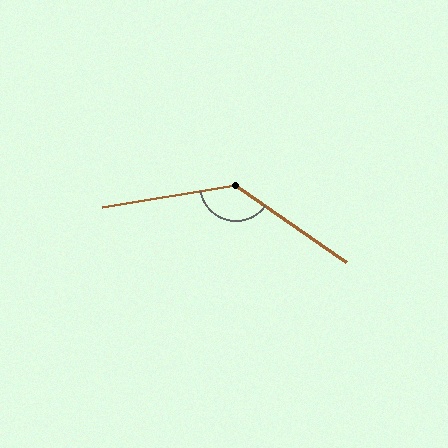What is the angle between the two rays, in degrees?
Approximately 136 degrees.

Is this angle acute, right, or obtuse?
It is obtuse.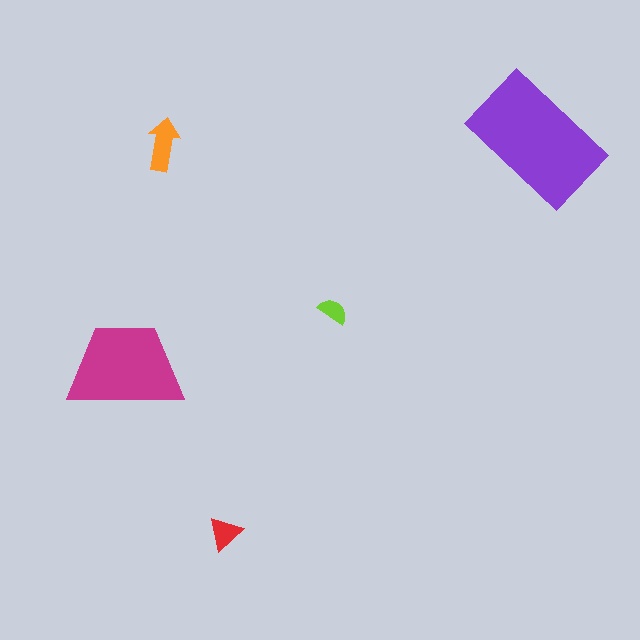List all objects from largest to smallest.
The purple rectangle, the magenta trapezoid, the orange arrow, the red triangle, the lime semicircle.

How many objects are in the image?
There are 5 objects in the image.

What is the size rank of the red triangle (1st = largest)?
4th.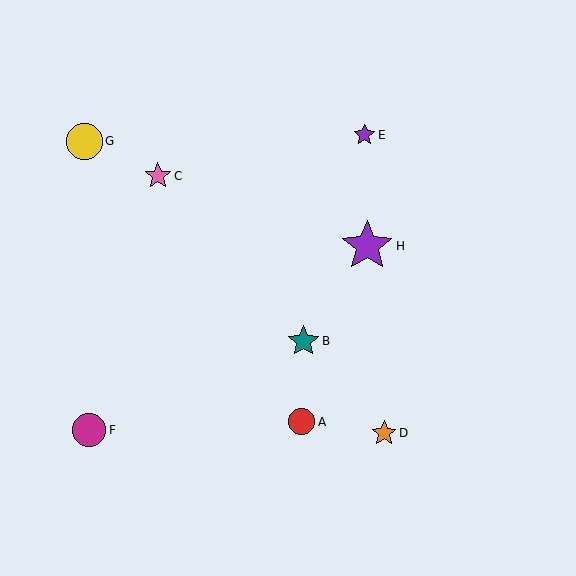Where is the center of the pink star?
The center of the pink star is at (158, 176).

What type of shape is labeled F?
Shape F is a magenta circle.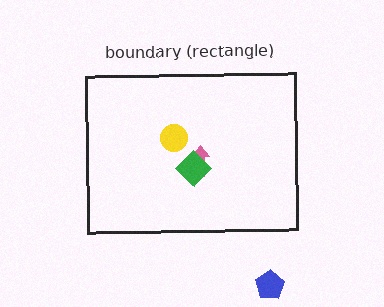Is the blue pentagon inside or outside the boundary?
Outside.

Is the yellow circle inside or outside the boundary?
Inside.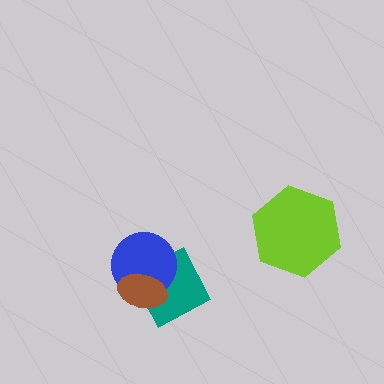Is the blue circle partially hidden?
Yes, it is partially covered by another shape.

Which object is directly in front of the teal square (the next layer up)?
The blue circle is directly in front of the teal square.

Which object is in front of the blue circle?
The brown ellipse is in front of the blue circle.